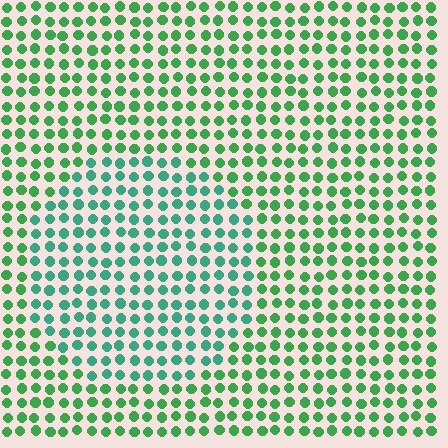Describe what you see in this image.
The image is filled with small green elements in a uniform arrangement. A circle-shaped region is visible where the elements are tinted to a slightly different hue, forming a subtle color boundary.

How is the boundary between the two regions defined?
The boundary is defined purely by a slight shift in hue (about 32 degrees). Spacing, size, and orientation are identical on both sides.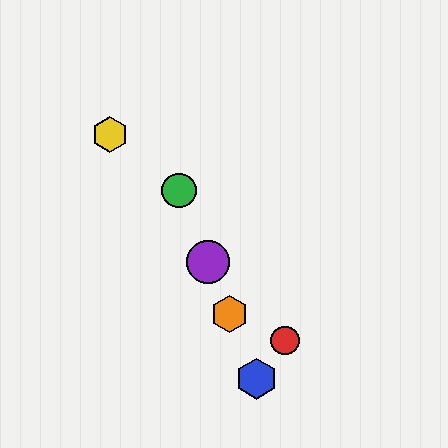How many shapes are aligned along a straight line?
4 shapes (the blue hexagon, the green circle, the purple circle, the orange hexagon) are aligned along a straight line.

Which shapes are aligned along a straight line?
The blue hexagon, the green circle, the purple circle, the orange hexagon are aligned along a straight line.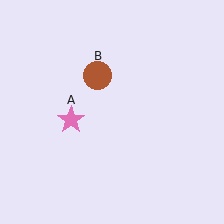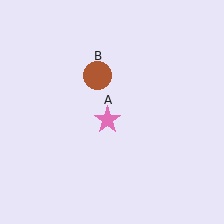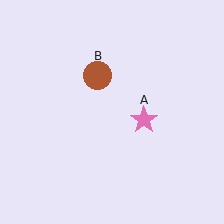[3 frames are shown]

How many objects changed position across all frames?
1 object changed position: pink star (object A).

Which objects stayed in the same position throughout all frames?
Brown circle (object B) remained stationary.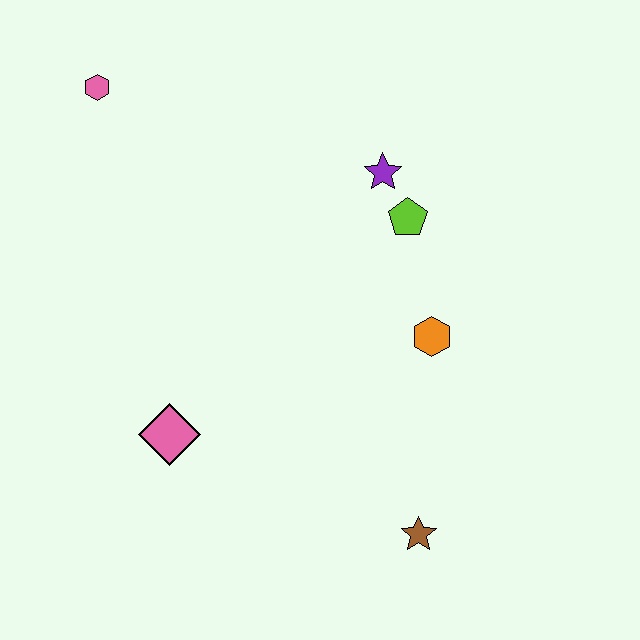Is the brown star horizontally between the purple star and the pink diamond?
No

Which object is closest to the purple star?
The lime pentagon is closest to the purple star.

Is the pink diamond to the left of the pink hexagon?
No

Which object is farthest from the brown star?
The pink hexagon is farthest from the brown star.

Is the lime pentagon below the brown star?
No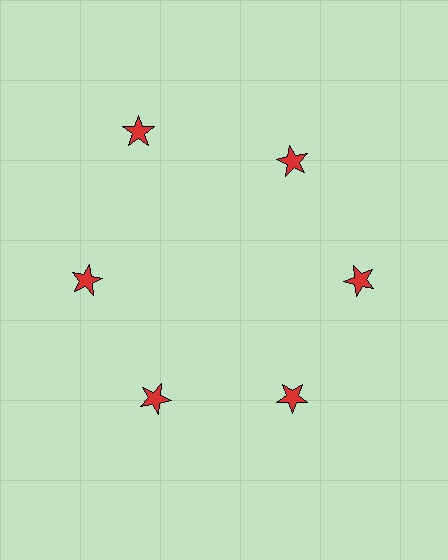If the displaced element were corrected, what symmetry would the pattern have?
It would have 6-fold rotational symmetry — the pattern would map onto itself every 60 degrees.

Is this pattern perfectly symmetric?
No. The 6 red stars are arranged in a ring, but one element near the 11 o'clock position is pushed outward from the center, breaking the 6-fold rotational symmetry.